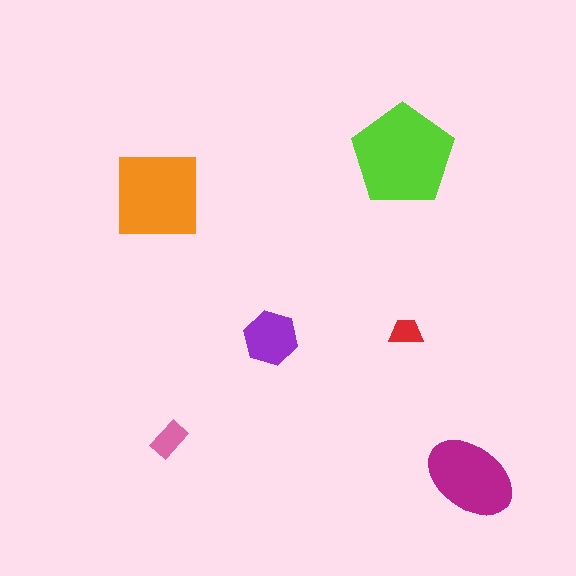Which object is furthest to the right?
The magenta ellipse is rightmost.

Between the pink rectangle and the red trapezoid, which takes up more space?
The pink rectangle.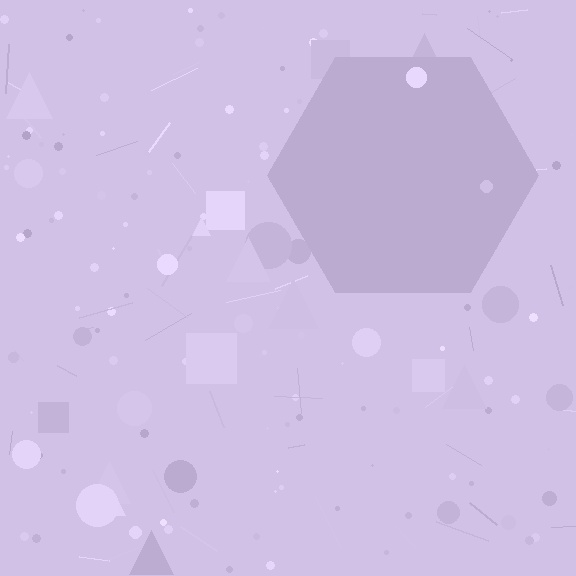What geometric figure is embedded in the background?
A hexagon is embedded in the background.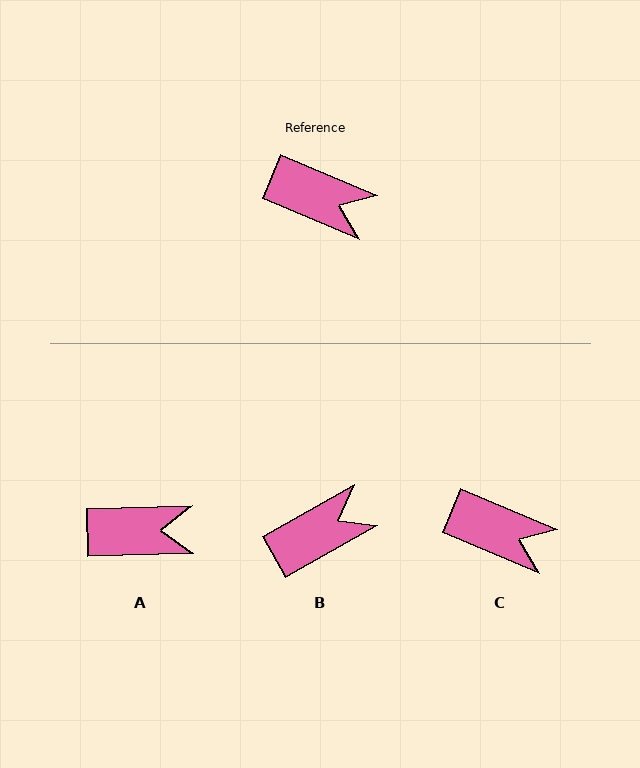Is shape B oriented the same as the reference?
No, it is off by about 53 degrees.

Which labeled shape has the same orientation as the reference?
C.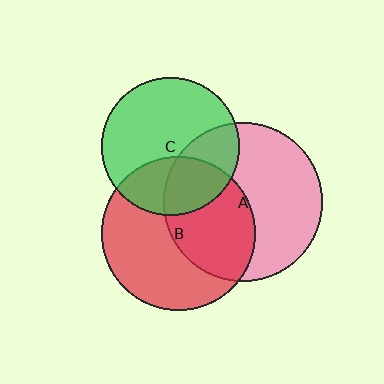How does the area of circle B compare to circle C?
Approximately 1.2 times.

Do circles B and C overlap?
Yes.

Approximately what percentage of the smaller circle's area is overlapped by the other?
Approximately 30%.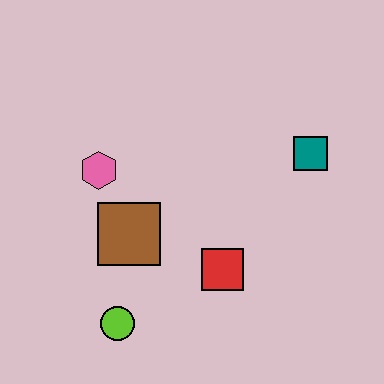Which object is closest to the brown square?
The pink hexagon is closest to the brown square.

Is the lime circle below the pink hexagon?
Yes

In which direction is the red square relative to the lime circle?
The red square is to the right of the lime circle.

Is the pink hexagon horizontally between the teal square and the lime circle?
No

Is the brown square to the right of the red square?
No